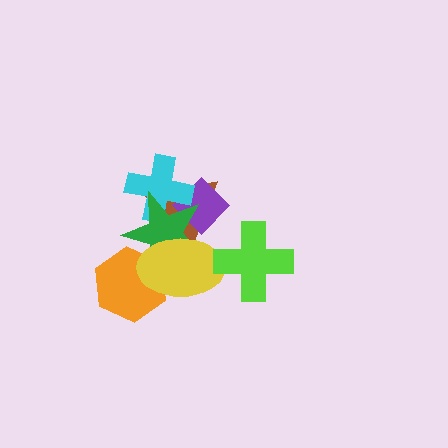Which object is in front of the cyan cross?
The green star is in front of the cyan cross.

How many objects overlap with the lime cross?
1 object overlaps with the lime cross.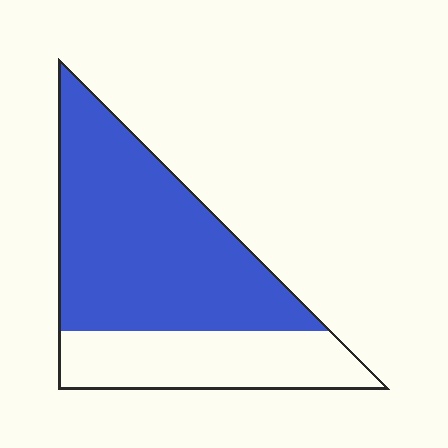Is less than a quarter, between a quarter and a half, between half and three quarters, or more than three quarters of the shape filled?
Between half and three quarters.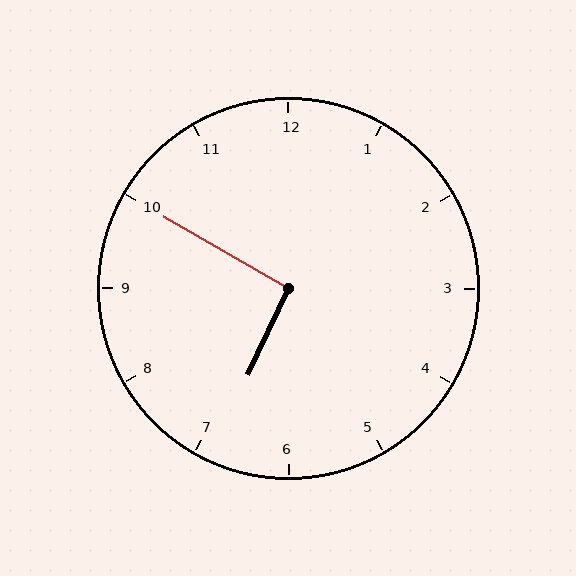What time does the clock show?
6:50.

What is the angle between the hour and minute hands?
Approximately 95 degrees.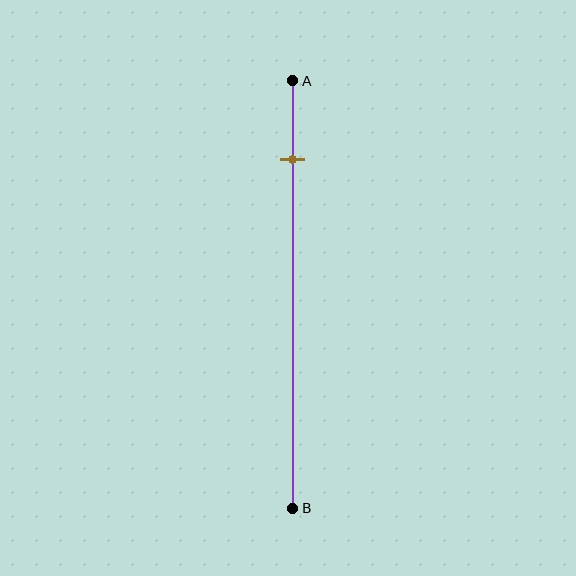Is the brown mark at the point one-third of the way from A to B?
No, the mark is at about 20% from A, not at the 33% one-third point.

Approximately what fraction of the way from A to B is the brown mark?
The brown mark is approximately 20% of the way from A to B.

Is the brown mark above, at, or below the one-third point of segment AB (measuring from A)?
The brown mark is above the one-third point of segment AB.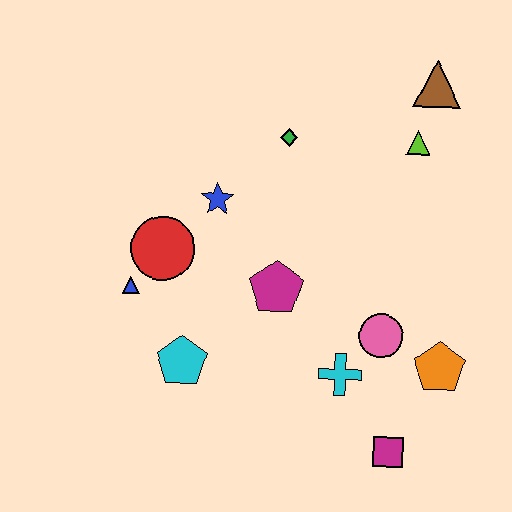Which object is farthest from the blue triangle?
The brown triangle is farthest from the blue triangle.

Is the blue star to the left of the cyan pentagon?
No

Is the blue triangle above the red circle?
No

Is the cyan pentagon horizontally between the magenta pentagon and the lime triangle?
No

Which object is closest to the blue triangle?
The red circle is closest to the blue triangle.